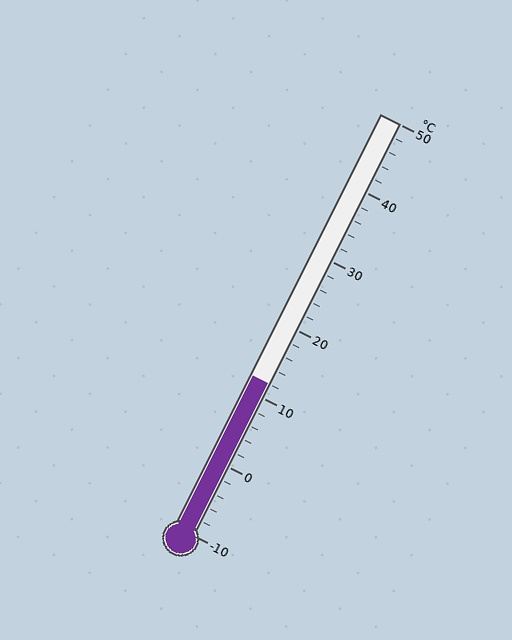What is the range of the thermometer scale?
The thermometer scale ranges from -10°C to 50°C.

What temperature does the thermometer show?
The thermometer shows approximately 12°C.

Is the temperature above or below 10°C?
The temperature is above 10°C.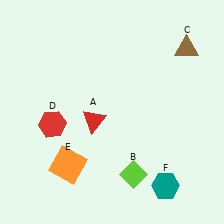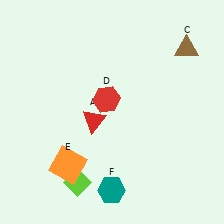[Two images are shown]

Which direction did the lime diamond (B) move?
The lime diamond (B) moved left.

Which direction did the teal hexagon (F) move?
The teal hexagon (F) moved left.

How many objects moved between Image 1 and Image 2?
3 objects moved between the two images.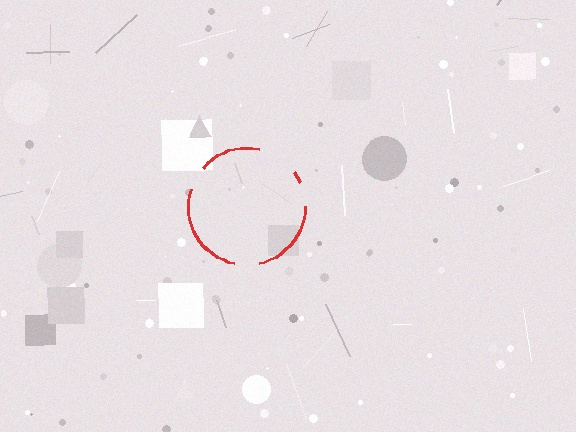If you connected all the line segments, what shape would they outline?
They would outline a circle.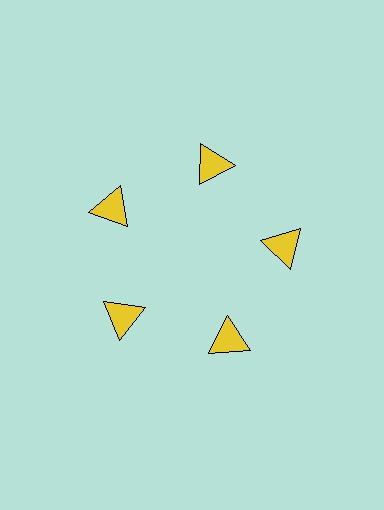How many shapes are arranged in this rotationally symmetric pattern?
There are 5 shapes, arranged in 5 groups of 1.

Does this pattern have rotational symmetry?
Yes, this pattern has 5-fold rotational symmetry. It looks the same after rotating 72 degrees around the center.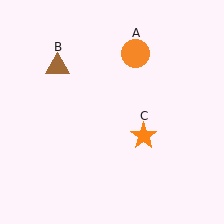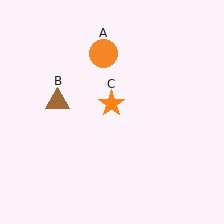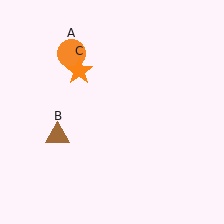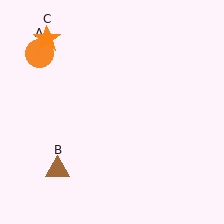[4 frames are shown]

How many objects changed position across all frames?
3 objects changed position: orange circle (object A), brown triangle (object B), orange star (object C).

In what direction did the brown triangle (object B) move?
The brown triangle (object B) moved down.